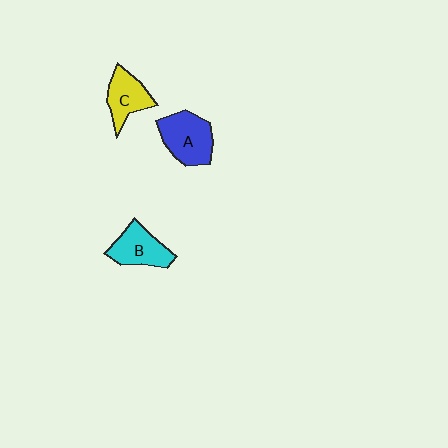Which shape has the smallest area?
Shape C (yellow).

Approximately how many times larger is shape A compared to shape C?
Approximately 1.3 times.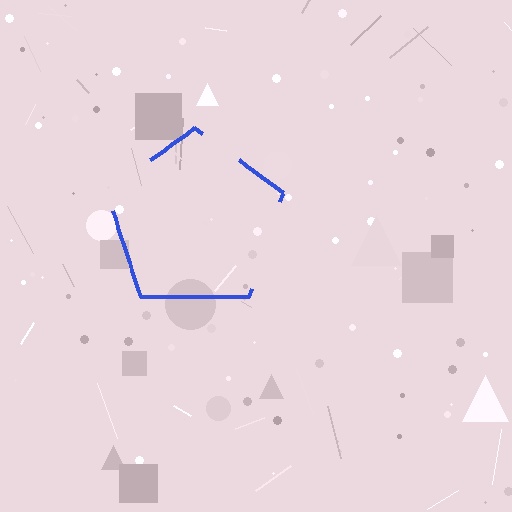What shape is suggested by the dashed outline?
The dashed outline suggests a pentagon.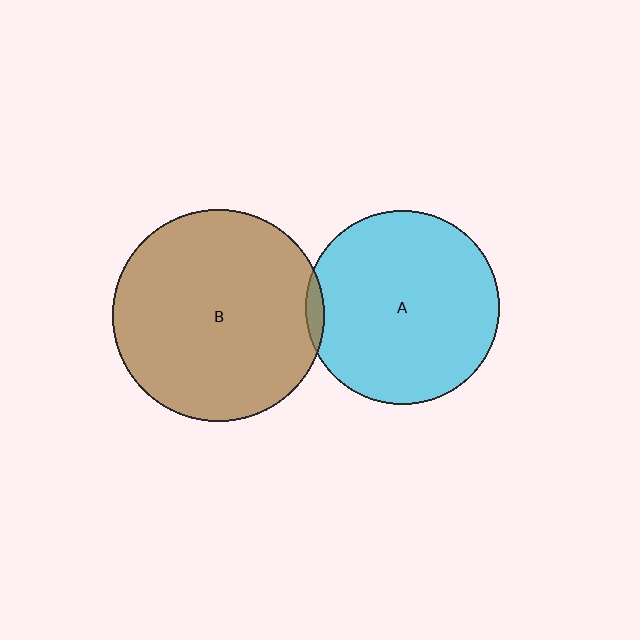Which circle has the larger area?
Circle B (brown).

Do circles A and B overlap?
Yes.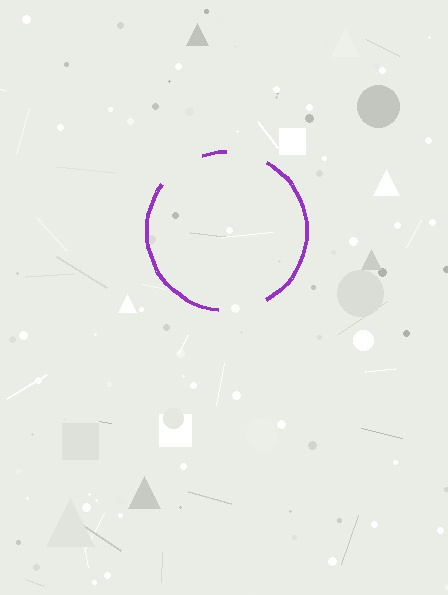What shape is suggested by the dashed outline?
The dashed outline suggests a circle.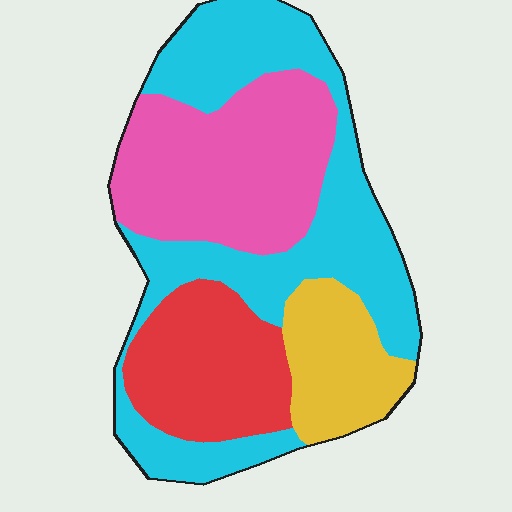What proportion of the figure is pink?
Pink covers 28% of the figure.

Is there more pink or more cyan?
Cyan.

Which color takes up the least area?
Yellow, at roughly 15%.